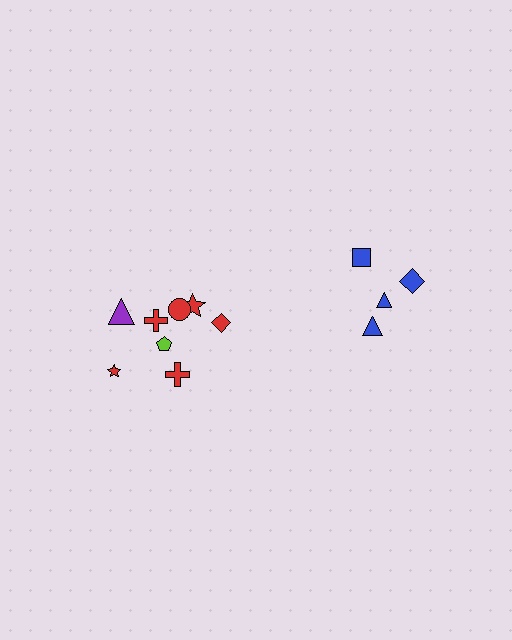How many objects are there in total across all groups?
There are 12 objects.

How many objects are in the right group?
There are 4 objects.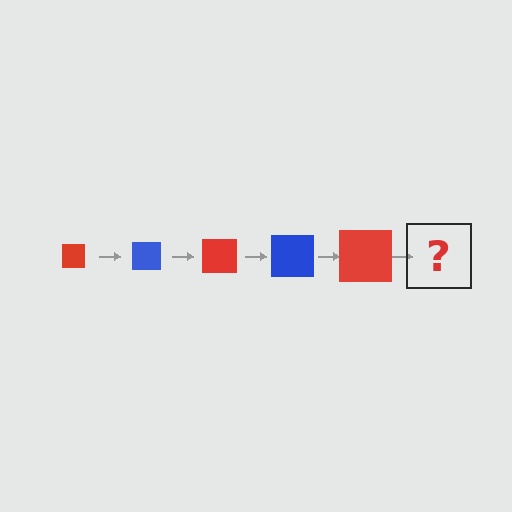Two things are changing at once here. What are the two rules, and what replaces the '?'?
The two rules are that the square grows larger each step and the color cycles through red and blue. The '?' should be a blue square, larger than the previous one.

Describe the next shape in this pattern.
It should be a blue square, larger than the previous one.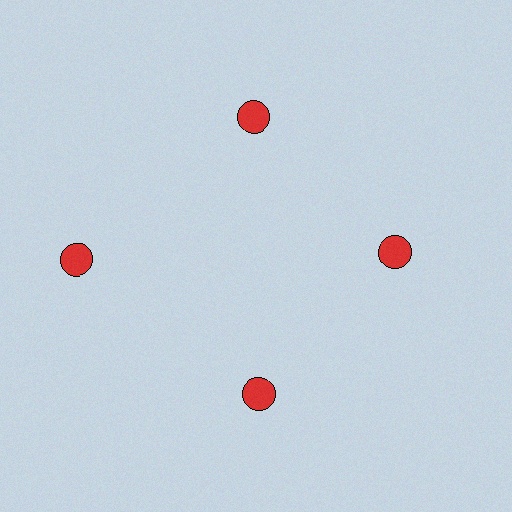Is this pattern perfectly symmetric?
No. The 4 red circles are arranged in a ring, but one element near the 9 o'clock position is pushed outward from the center, breaking the 4-fold rotational symmetry.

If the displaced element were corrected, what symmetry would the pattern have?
It would have 4-fold rotational symmetry — the pattern would map onto itself every 90 degrees.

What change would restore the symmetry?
The symmetry would be restored by moving it inward, back onto the ring so that all 4 circles sit at equal angles and equal distance from the center.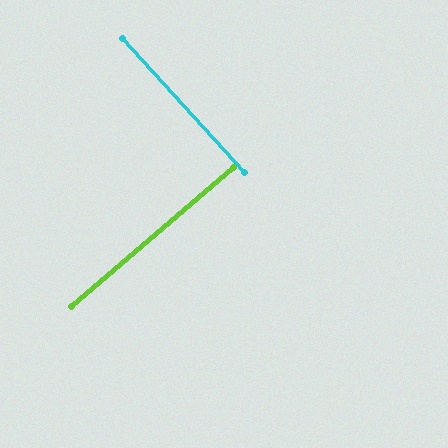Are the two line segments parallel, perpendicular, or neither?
Perpendicular — they meet at approximately 89°.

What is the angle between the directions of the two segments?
Approximately 89 degrees.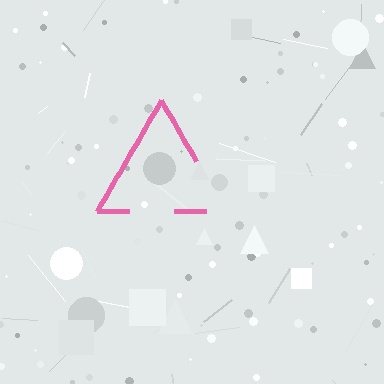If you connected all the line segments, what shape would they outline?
They would outline a triangle.